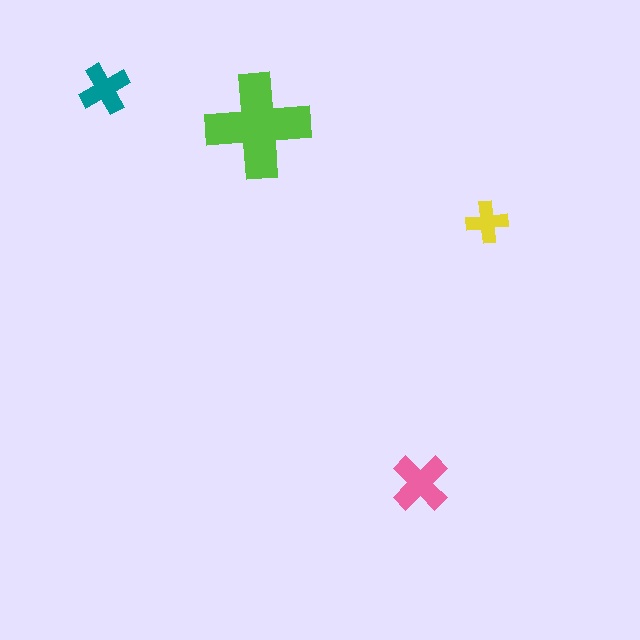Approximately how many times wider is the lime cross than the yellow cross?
About 2.5 times wider.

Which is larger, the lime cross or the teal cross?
The lime one.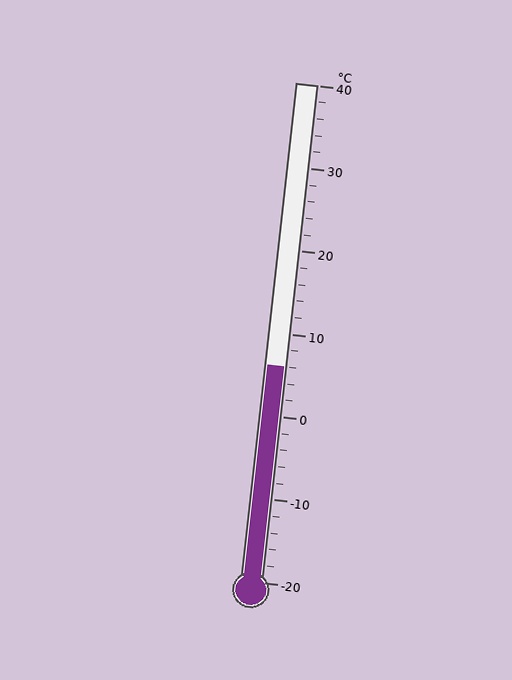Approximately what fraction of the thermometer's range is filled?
The thermometer is filled to approximately 45% of its range.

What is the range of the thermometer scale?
The thermometer scale ranges from -20°C to 40°C.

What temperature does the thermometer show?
The thermometer shows approximately 6°C.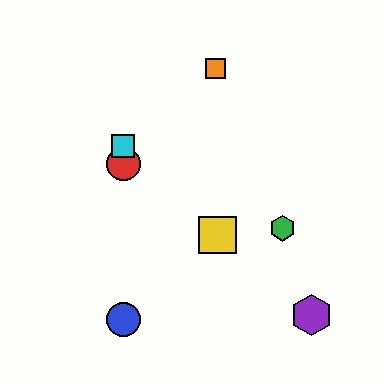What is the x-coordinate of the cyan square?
The cyan square is at x≈123.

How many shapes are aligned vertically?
3 shapes (the red circle, the blue circle, the cyan square) are aligned vertically.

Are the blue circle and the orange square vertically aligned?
No, the blue circle is at x≈123 and the orange square is at x≈216.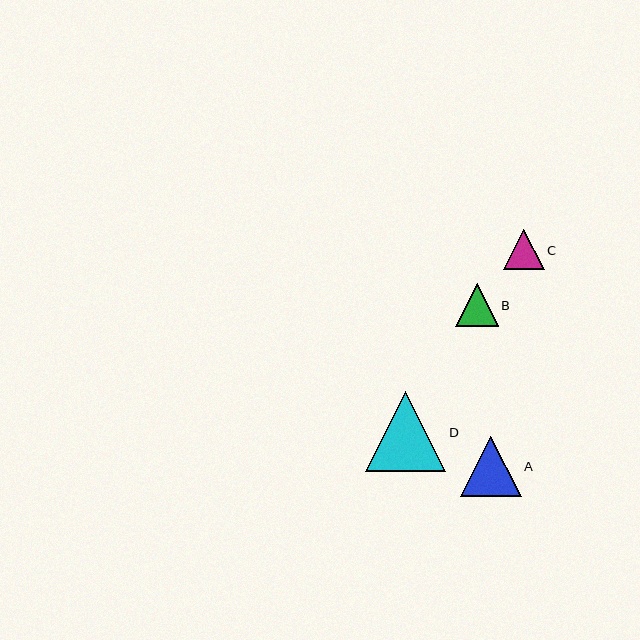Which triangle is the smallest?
Triangle C is the smallest with a size of approximately 40 pixels.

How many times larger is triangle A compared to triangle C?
Triangle A is approximately 1.5 times the size of triangle C.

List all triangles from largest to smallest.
From largest to smallest: D, A, B, C.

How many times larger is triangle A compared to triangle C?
Triangle A is approximately 1.5 times the size of triangle C.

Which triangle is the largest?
Triangle D is the largest with a size of approximately 80 pixels.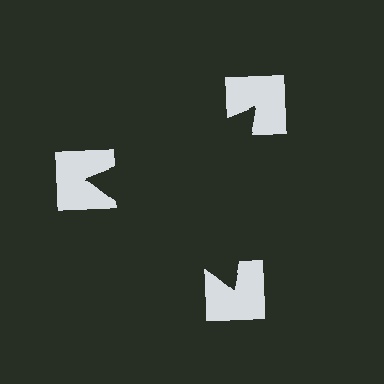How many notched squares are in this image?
There are 3 — one at each vertex of the illusory triangle.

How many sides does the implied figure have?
3 sides.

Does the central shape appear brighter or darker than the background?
It typically appears slightly darker than the background, even though no actual brightness change is drawn.